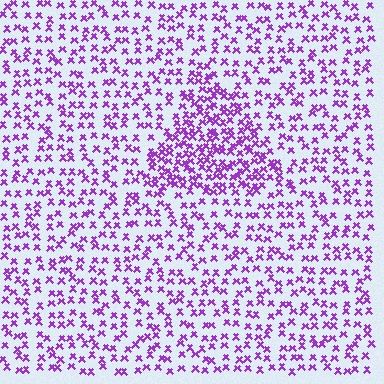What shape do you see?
I see a triangle.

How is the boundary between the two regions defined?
The boundary is defined by a change in element density (approximately 2.0x ratio). All elements are the same color, size, and shape.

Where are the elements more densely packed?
The elements are more densely packed inside the triangle boundary.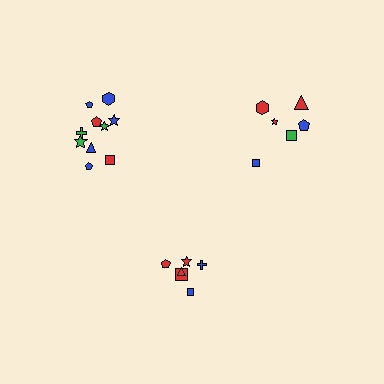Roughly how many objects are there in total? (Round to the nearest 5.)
Roughly 20 objects in total.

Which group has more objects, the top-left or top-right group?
The top-left group.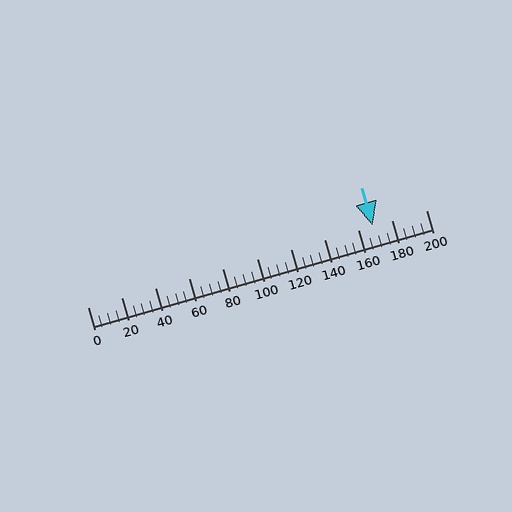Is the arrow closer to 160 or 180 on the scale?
The arrow is closer to 160.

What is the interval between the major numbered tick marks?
The major tick marks are spaced 20 units apart.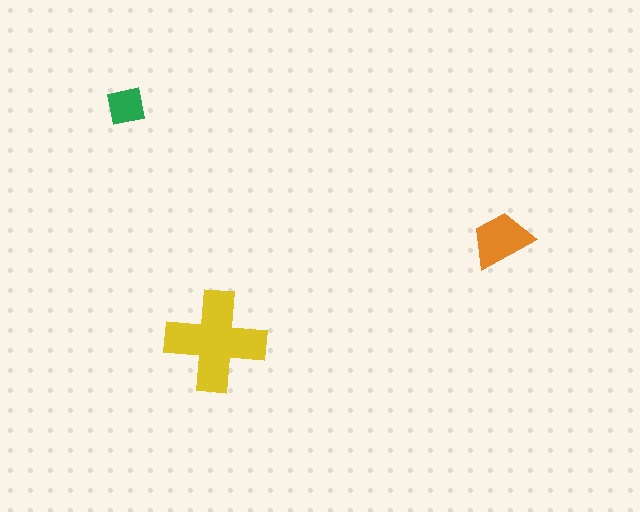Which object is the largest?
The yellow cross.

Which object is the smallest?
The green square.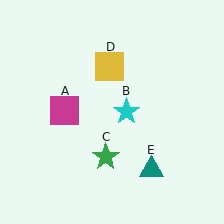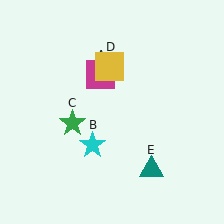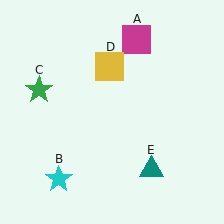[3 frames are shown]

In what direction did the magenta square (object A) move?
The magenta square (object A) moved up and to the right.